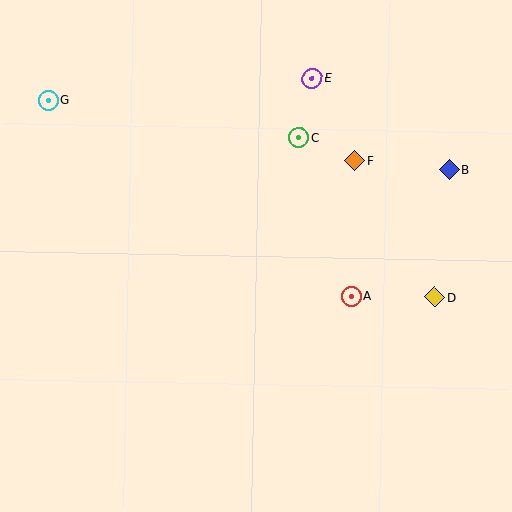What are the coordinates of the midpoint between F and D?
The midpoint between F and D is at (395, 229).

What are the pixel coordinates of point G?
Point G is at (48, 100).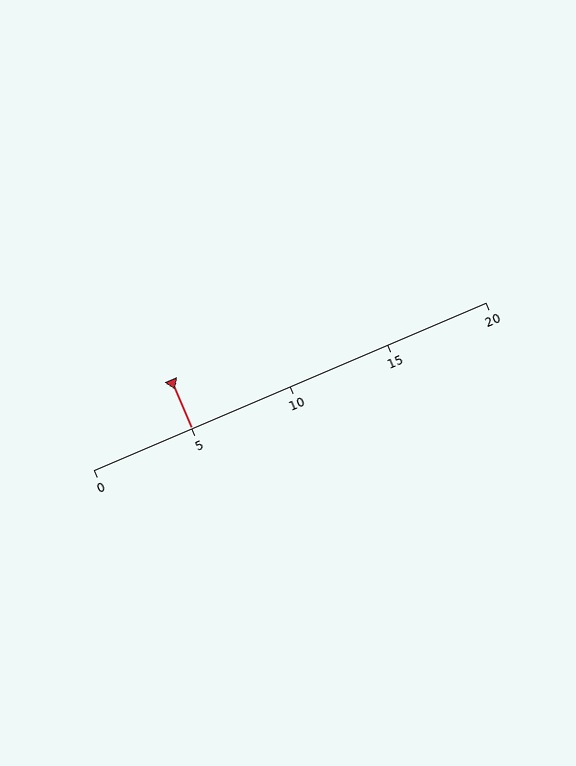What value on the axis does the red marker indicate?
The marker indicates approximately 5.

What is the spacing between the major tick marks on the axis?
The major ticks are spaced 5 apart.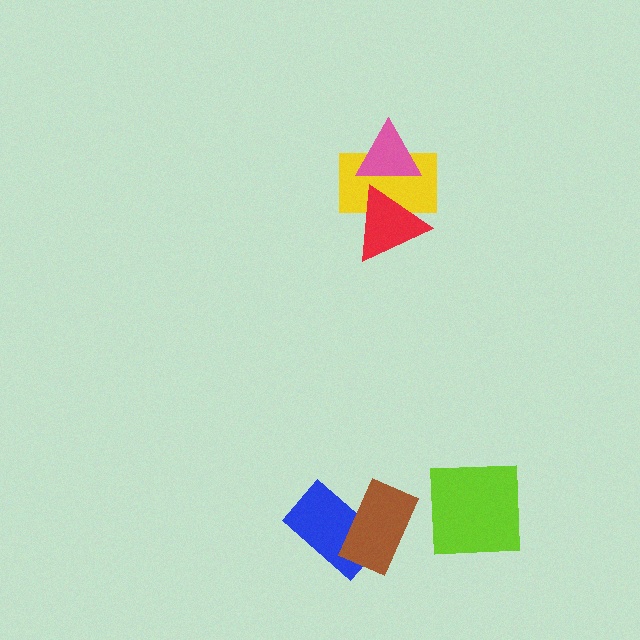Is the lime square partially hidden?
No, no other shape covers it.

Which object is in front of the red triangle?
The pink triangle is in front of the red triangle.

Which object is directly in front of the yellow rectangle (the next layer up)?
The red triangle is directly in front of the yellow rectangle.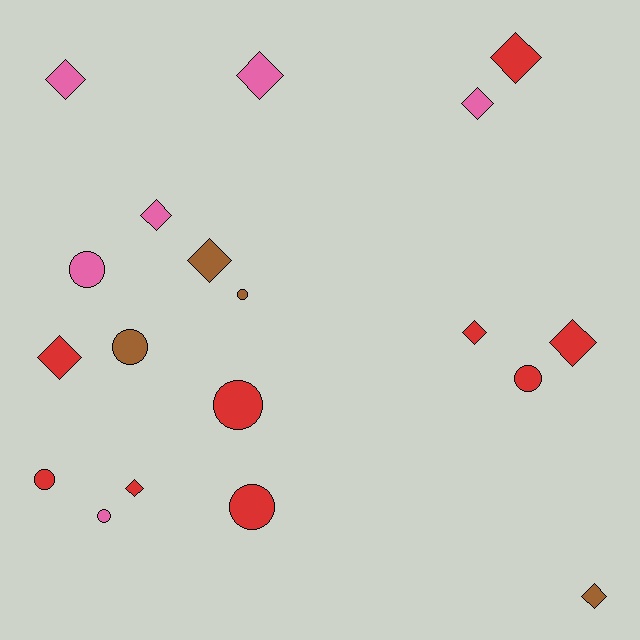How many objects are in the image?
There are 19 objects.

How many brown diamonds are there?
There are 2 brown diamonds.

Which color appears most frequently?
Red, with 9 objects.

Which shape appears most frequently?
Diamond, with 11 objects.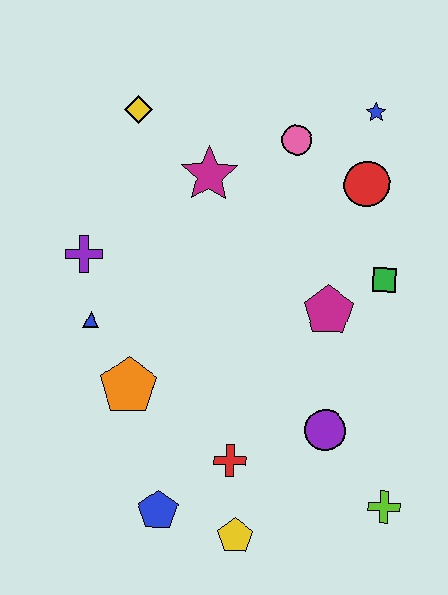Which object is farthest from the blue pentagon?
The blue star is farthest from the blue pentagon.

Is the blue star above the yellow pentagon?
Yes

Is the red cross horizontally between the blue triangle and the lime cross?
Yes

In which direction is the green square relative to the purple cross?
The green square is to the right of the purple cross.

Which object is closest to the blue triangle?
The purple cross is closest to the blue triangle.